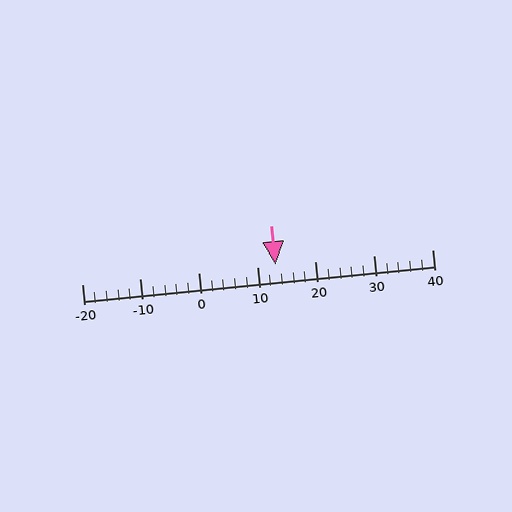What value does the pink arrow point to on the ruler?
The pink arrow points to approximately 13.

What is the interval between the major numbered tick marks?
The major tick marks are spaced 10 units apart.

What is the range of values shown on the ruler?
The ruler shows values from -20 to 40.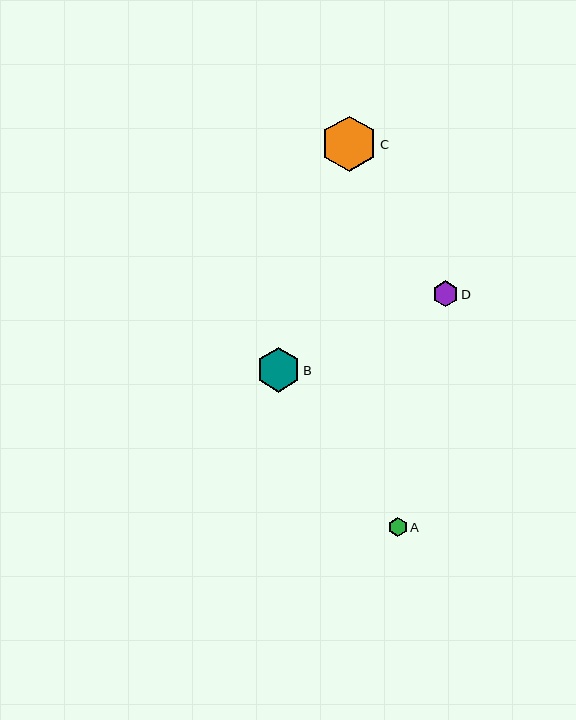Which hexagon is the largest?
Hexagon C is the largest with a size of approximately 56 pixels.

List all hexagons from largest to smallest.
From largest to smallest: C, B, D, A.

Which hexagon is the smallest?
Hexagon A is the smallest with a size of approximately 20 pixels.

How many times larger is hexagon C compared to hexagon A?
Hexagon C is approximately 2.8 times the size of hexagon A.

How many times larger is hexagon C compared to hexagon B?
Hexagon C is approximately 1.3 times the size of hexagon B.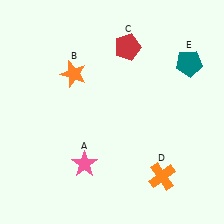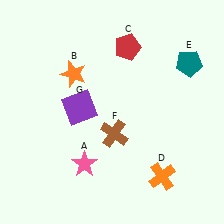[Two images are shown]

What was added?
A brown cross (F), a purple square (G) were added in Image 2.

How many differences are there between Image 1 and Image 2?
There are 2 differences between the two images.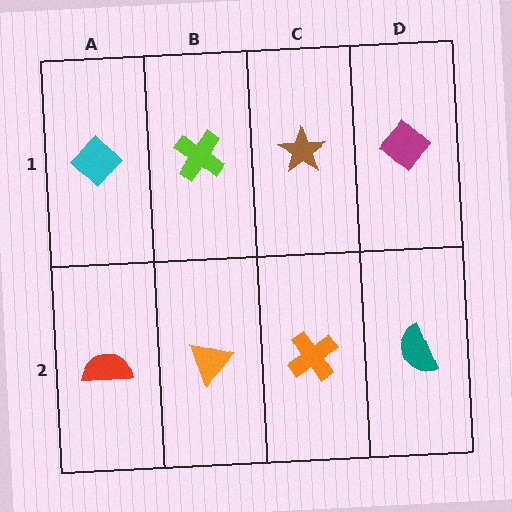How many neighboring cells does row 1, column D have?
2.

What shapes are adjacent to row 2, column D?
A magenta diamond (row 1, column D), an orange cross (row 2, column C).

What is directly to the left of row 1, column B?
A cyan diamond.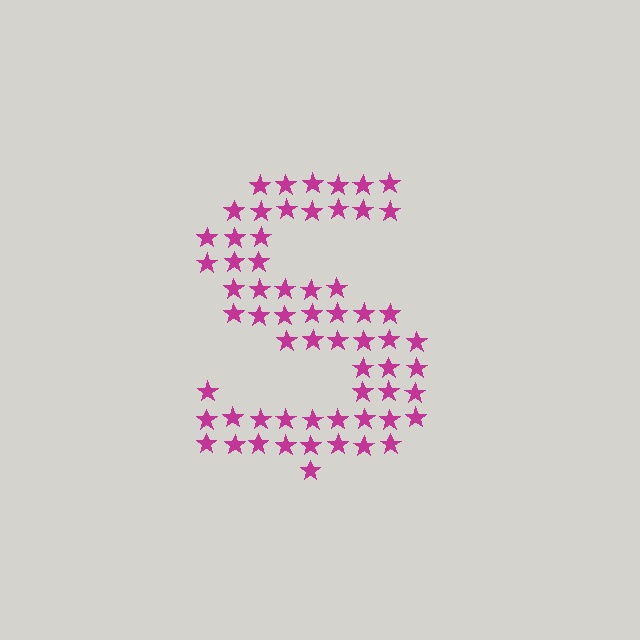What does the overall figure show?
The overall figure shows the letter S.